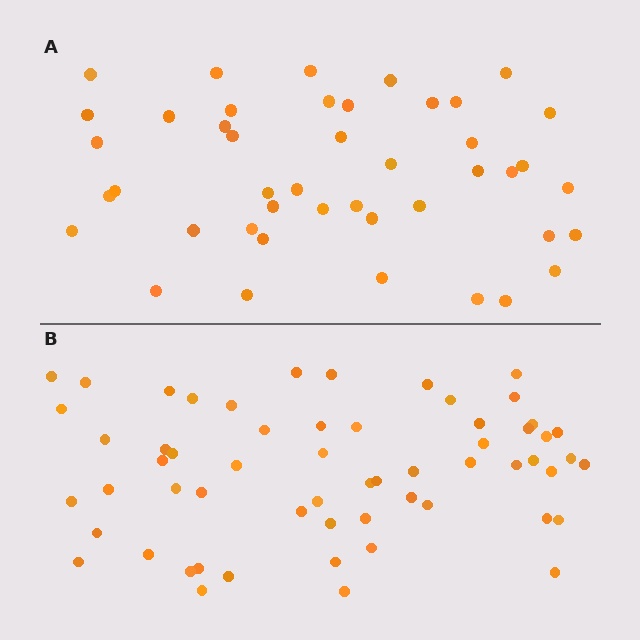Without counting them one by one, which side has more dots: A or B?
Region B (the bottom region) has more dots.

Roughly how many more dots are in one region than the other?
Region B has approximately 15 more dots than region A.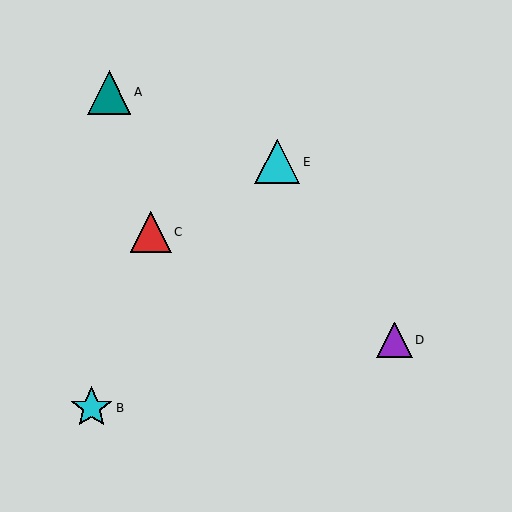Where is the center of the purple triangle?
The center of the purple triangle is at (395, 340).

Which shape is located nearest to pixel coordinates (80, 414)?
The cyan star (labeled B) at (92, 408) is nearest to that location.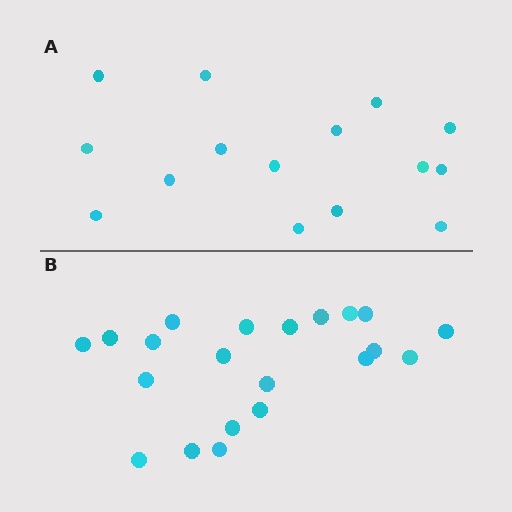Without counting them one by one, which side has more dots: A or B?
Region B (the bottom region) has more dots.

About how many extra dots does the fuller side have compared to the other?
Region B has about 6 more dots than region A.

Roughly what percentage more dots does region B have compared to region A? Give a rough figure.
About 40% more.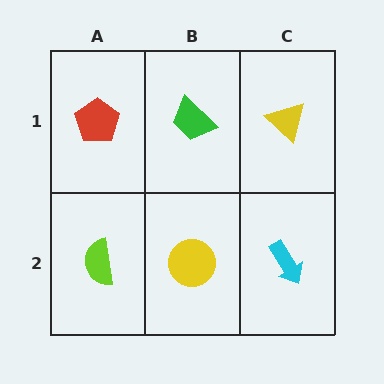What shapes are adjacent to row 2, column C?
A yellow triangle (row 1, column C), a yellow circle (row 2, column B).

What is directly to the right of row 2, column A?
A yellow circle.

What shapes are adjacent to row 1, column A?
A lime semicircle (row 2, column A), a green trapezoid (row 1, column B).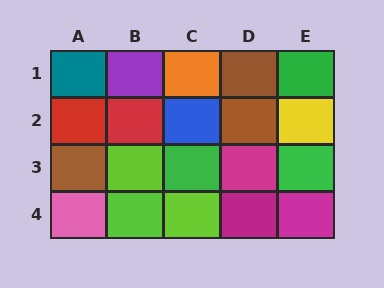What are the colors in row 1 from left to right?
Teal, purple, orange, brown, green.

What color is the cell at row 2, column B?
Red.